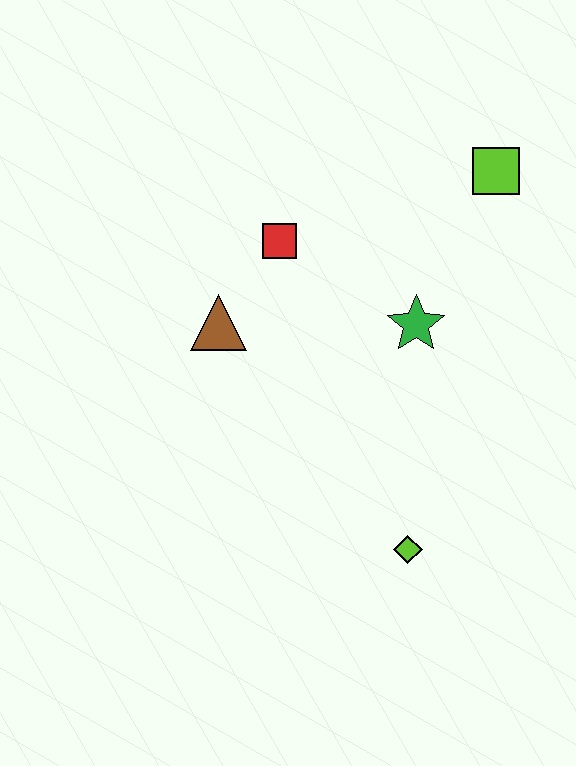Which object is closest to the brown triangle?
The red square is closest to the brown triangle.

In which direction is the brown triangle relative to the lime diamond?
The brown triangle is above the lime diamond.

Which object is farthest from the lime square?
The lime diamond is farthest from the lime square.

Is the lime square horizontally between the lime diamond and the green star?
No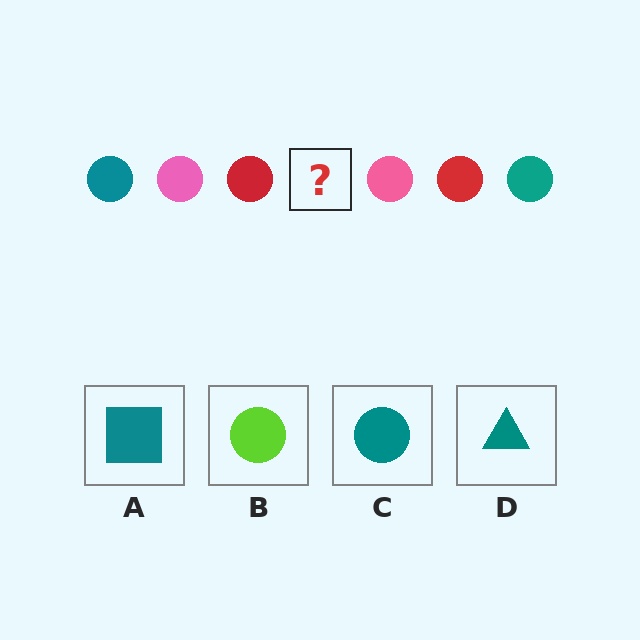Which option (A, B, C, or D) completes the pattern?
C.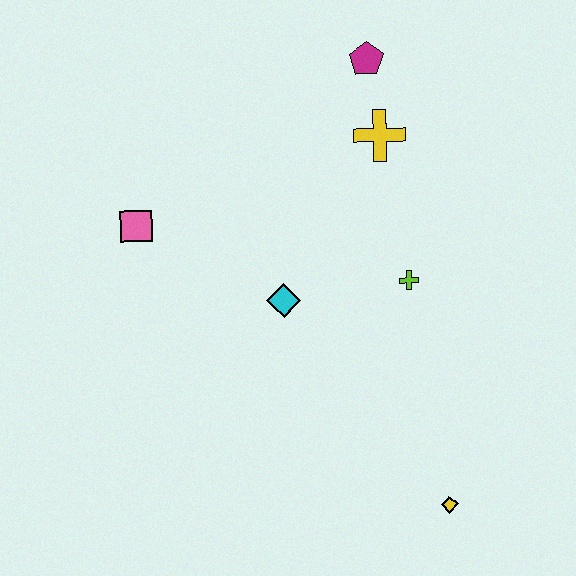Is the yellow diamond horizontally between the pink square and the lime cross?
No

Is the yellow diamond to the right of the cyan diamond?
Yes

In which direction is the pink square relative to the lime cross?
The pink square is to the left of the lime cross.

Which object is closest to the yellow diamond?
The lime cross is closest to the yellow diamond.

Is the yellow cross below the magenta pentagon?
Yes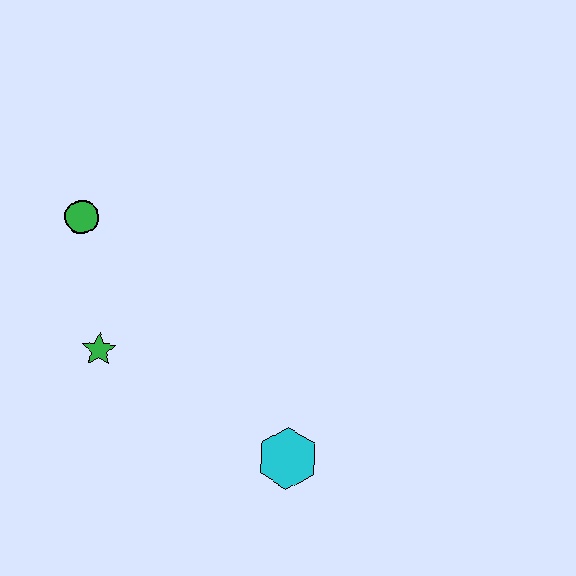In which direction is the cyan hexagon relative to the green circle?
The cyan hexagon is below the green circle.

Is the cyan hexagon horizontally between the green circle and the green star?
No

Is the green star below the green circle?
Yes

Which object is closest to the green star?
The green circle is closest to the green star.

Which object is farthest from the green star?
The cyan hexagon is farthest from the green star.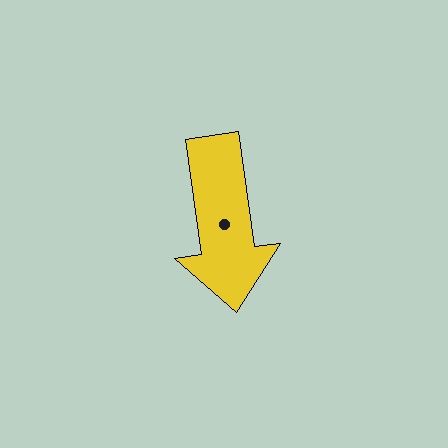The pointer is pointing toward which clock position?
Roughly 6 o'clock.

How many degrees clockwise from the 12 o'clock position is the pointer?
Approximately 172 degrees.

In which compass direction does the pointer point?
South.